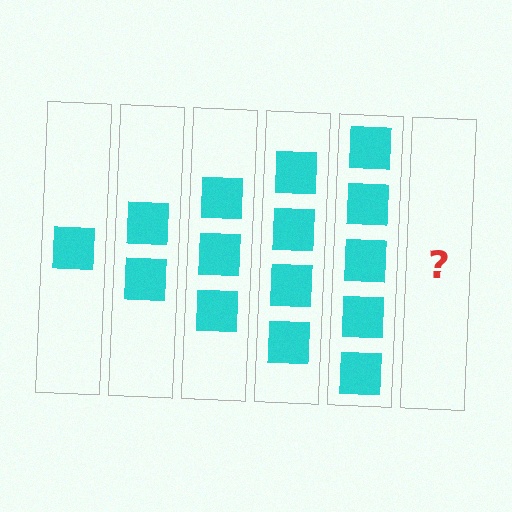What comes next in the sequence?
The next element should be 6 squares.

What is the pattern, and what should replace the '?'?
The pattern is that each step adds one more square. The '?' should be 6 squares.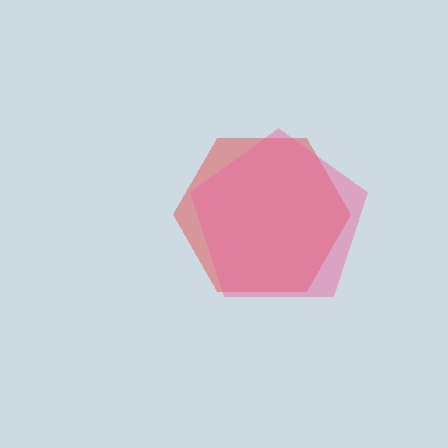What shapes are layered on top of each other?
The layered shapes are: a red hexagon, a pink pentagon.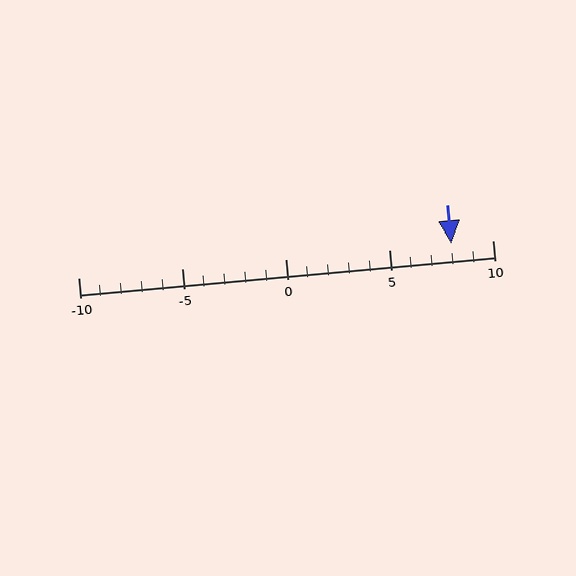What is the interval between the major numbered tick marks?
The major tick marks are spaced 5 units apart.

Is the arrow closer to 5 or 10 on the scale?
The arrow is closer to 10.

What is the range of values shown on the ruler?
The ruler shows values from -10 to 10.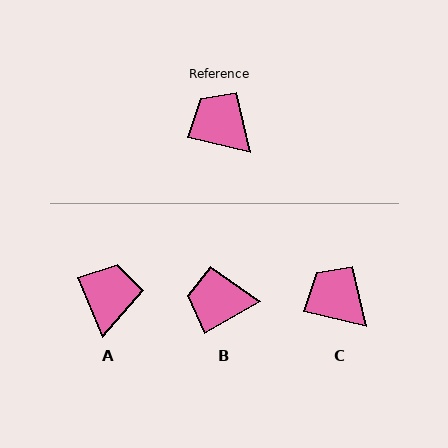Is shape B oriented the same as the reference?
No, it is off by about 43 degrees.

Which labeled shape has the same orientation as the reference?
C.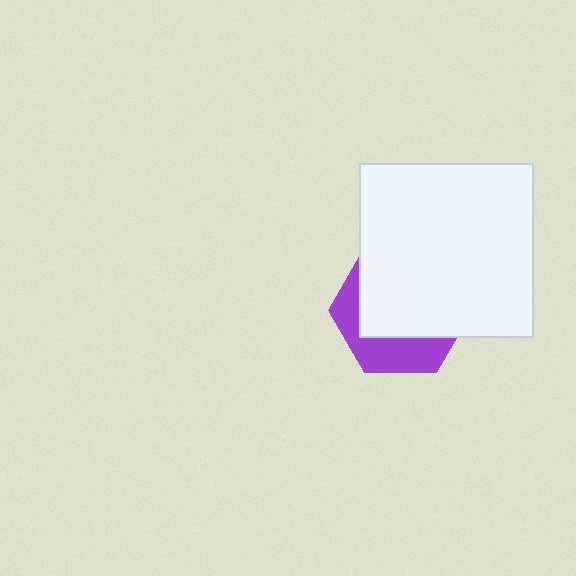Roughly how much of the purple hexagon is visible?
A small part of it is visible (roughly 35%).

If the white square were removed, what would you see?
You would see the complete purple hexagon.